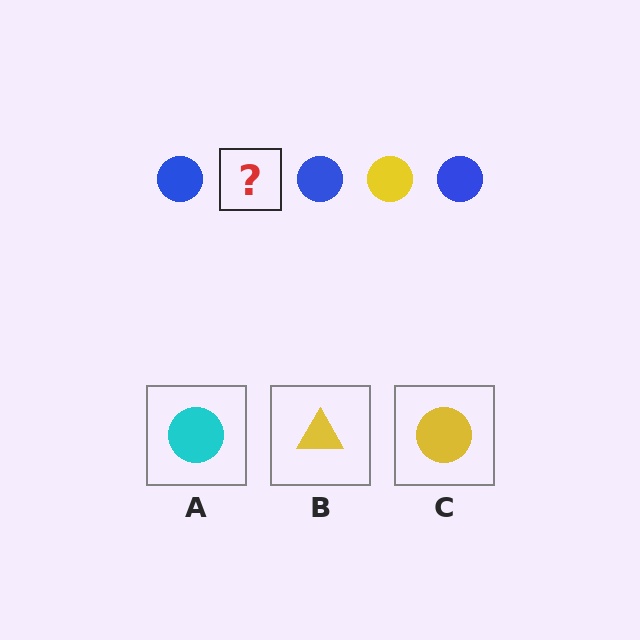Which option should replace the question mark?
Option C.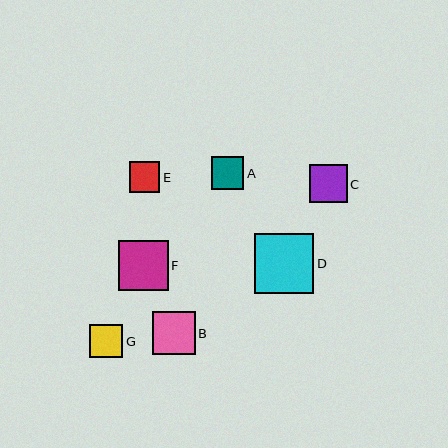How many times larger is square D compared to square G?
Square D is approximately 1.8 times the size of square G.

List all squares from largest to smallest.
From largest to smallest: D, F, B, C, G, A, E.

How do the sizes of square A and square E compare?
Square A and square E are approximately the same size.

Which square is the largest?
Square D is the largest with a size of approximately 60 pixels.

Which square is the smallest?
Square E is the smallest with a size of approximately 31 pixels.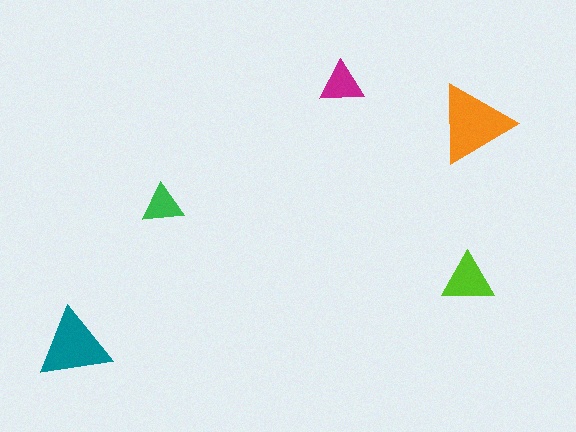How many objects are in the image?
There are 5 objects in the image.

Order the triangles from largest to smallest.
the orange one, the teal one, the lime one, the magenta one, the green one.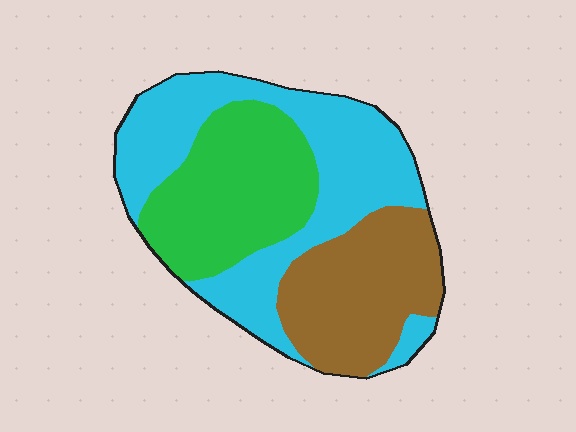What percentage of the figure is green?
Green takes up about one third (1/3) of the figure.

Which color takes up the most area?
Cyan, at roughly 45%.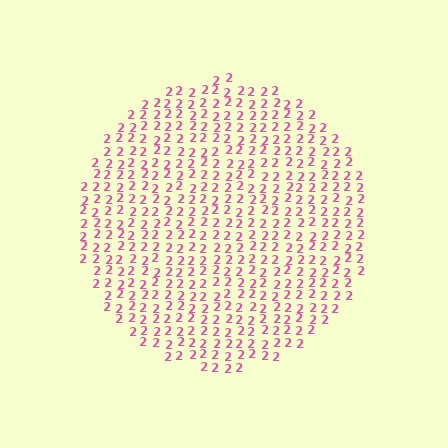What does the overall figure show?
The overall figure shows a circle.